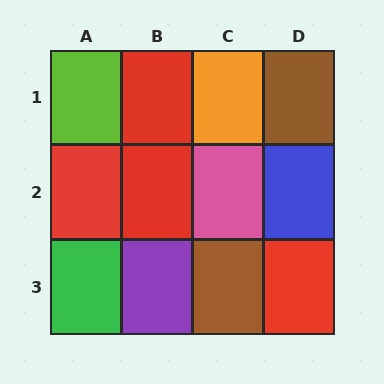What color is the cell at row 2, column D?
Blue.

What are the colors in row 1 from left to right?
Lime, red, orange, brown.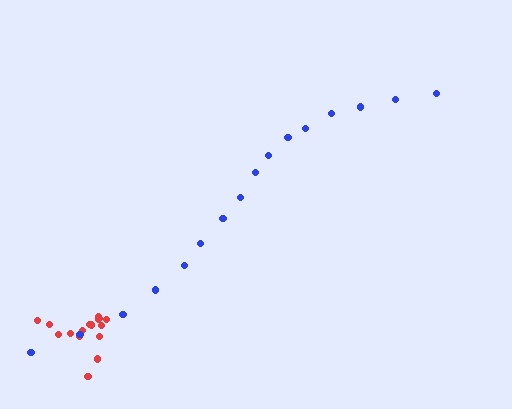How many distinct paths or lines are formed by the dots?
There are 2 distinct paths.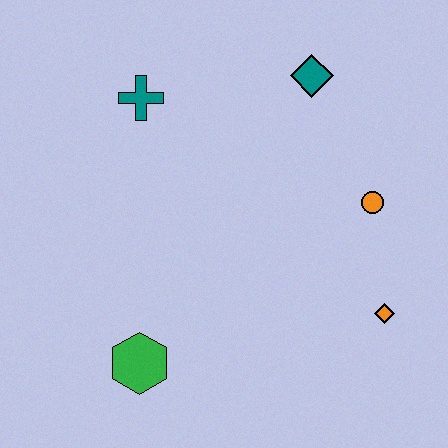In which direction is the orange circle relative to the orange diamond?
The orange circle is above the orange diamond.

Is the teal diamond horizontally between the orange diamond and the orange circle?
No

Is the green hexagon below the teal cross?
Yes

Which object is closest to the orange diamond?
The orange circle is closest to the orange diamond.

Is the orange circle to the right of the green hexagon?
Yes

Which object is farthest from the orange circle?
The green hexagon is farthest from the orange circle.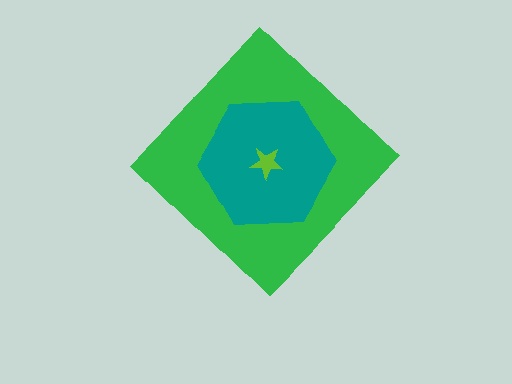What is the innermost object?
The lime star.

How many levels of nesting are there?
3.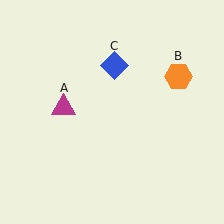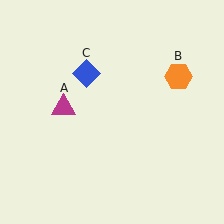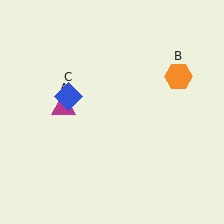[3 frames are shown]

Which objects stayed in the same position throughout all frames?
Magenta triangle (object A) and orange hexagon (object B) remained stationary.